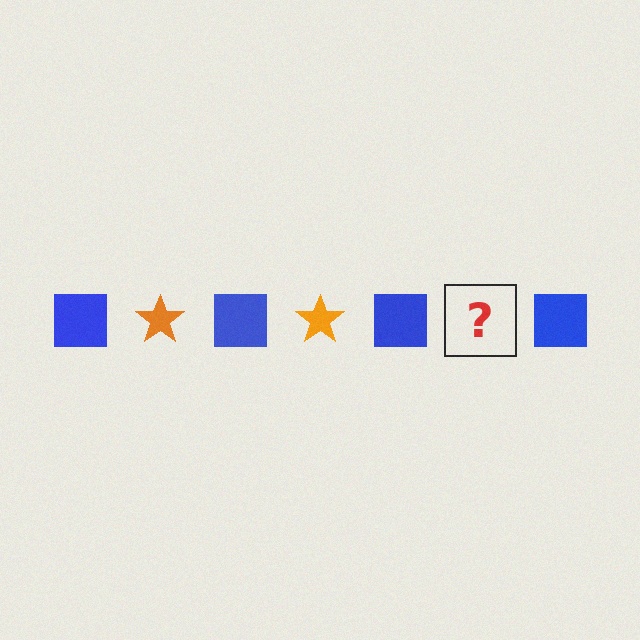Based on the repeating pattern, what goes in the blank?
The blank should be an orange star.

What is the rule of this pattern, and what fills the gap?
The rule is that the pattern alternates between blue square and orange star. The gap should be filled with an orange star.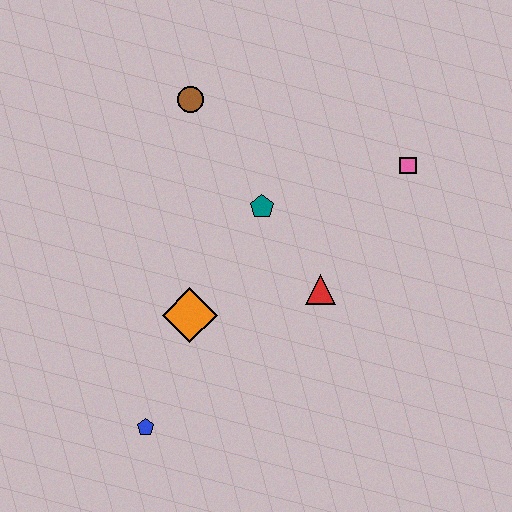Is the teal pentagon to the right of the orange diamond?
Yes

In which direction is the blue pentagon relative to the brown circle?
The blue pentagon is below the brown circle.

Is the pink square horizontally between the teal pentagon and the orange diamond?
No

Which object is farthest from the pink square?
The blue pentagon is farthest from the pink square.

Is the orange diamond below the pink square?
Yes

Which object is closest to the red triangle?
The teal pentagon is closest to the red triangle.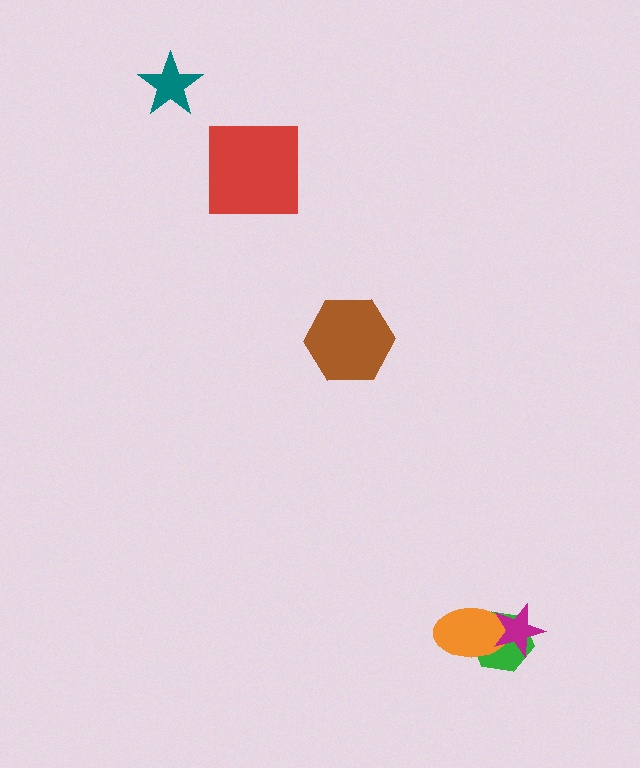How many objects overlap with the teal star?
0 objects overlap with the teal star.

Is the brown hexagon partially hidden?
No, no other shape covers it.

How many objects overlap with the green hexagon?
2 objects overlap with the green hexagon.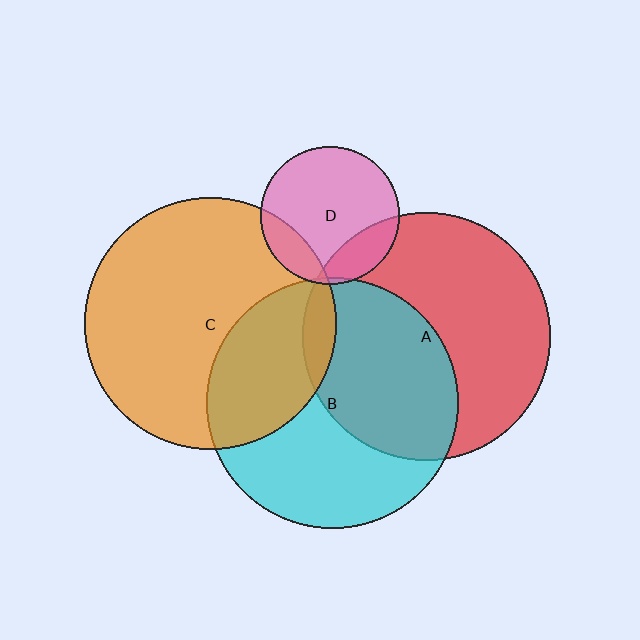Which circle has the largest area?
Circle C (orange).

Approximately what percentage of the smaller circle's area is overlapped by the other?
Approximately 30%.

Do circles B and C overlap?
Yes.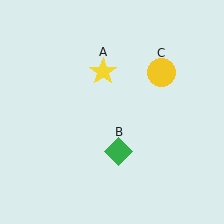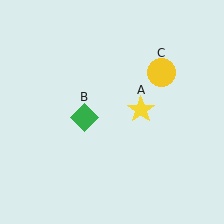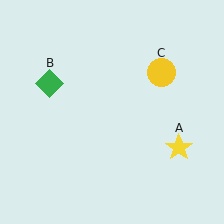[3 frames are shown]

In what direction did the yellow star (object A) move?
The yellow star (object A) moved down and to the right.